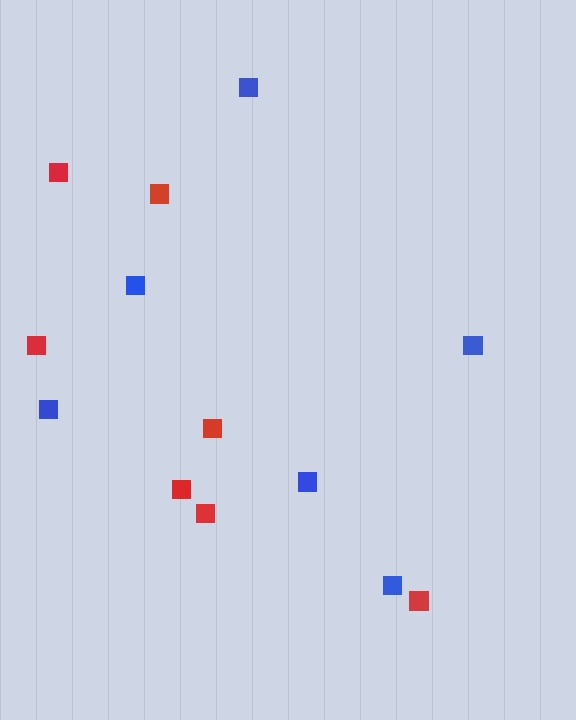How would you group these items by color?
There are 2 groups: one group of blue squares (6) and one group of red squares (7).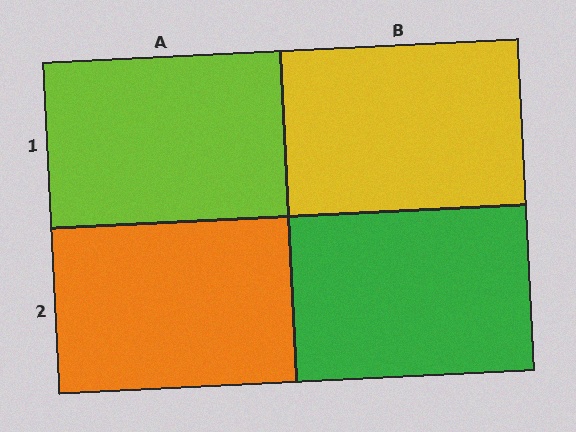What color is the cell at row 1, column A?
Lime.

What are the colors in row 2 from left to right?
Orange, green.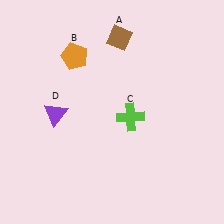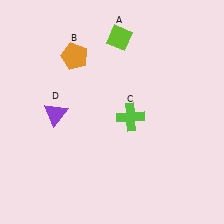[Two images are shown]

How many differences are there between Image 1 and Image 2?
There is 1 difference between the two images.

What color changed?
The diamond (A) changed from brown in Image 1 to lime in Image 2.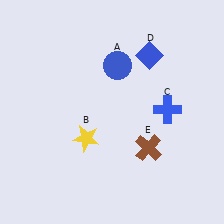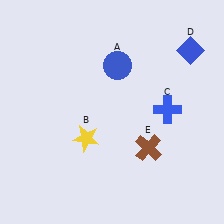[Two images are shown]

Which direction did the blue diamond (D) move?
The blue diamond (D) moved right.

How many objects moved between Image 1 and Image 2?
1 object moved between the two images.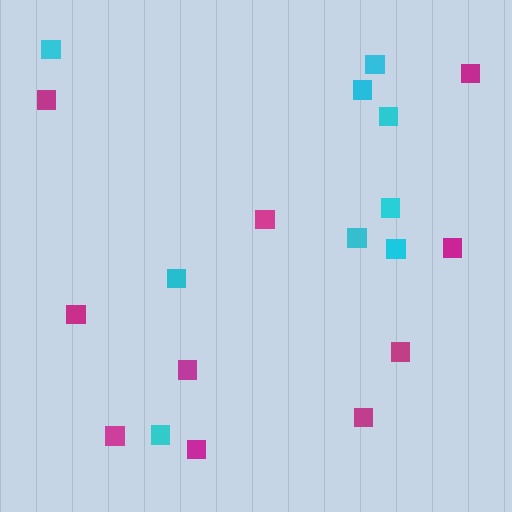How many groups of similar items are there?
There are 2 groups: one group of cyan squares (9) and one group of magenta squares (10).